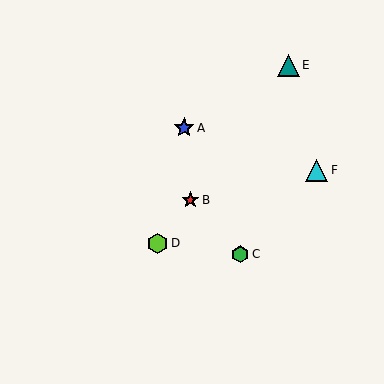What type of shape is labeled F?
Shape F is a cyan triangle.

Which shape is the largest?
The cyan triangle (labeled F) is the largest.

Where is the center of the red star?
The center of the red star is at (190, 200).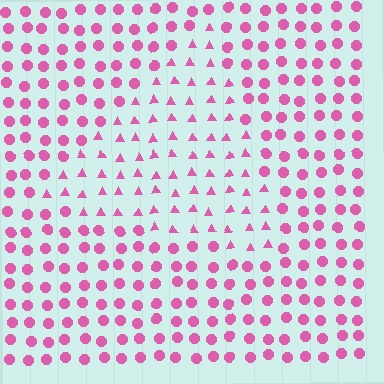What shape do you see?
I see a triangle.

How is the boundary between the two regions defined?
The boundary is defined by a change in element shape: triangles inside vs. circles outside. All elements share the same color and spacing.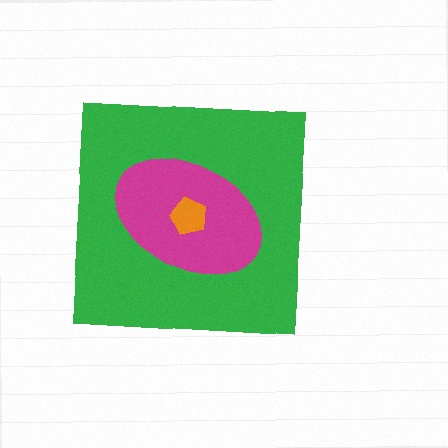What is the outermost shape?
The green square.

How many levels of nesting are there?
3.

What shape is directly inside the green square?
The magenta ellipse.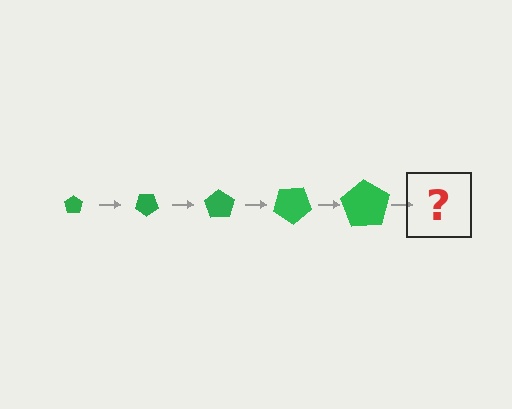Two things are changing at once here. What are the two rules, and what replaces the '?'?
The two rules are that the pentagon grows larger each step and it rotates 35 degrees each step. The '?' should be a pentagon, larger than the previous one and rotated 175 degrees from the start.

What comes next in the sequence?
The next element should be a pentagon, larger than the previous one and rotated 175 degrees from the start.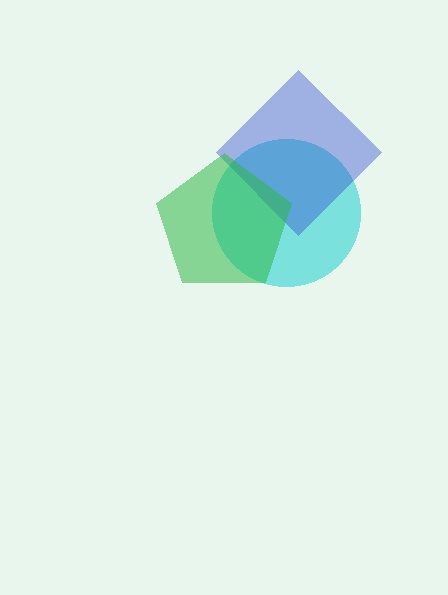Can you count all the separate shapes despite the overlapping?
Yes, there are 3 separate shapes.